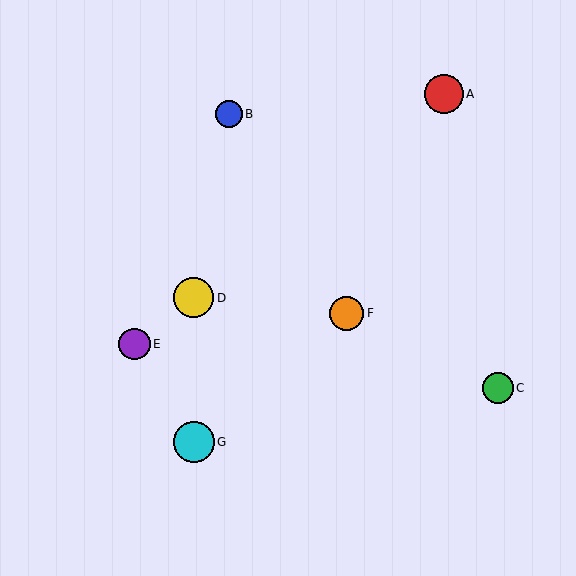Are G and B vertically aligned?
No, G is at x≈194 and B is at x≈229.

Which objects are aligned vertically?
Objects D, G are aligned vertically.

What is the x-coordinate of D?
Object D is at x≈194.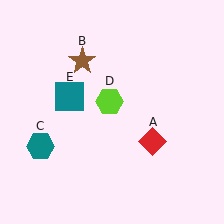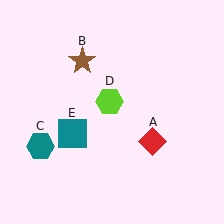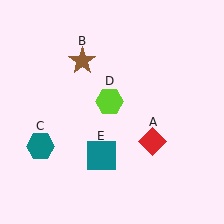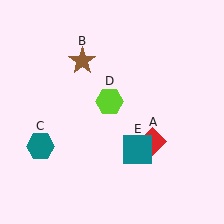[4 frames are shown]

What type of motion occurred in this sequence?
The teal square (object E) rotated counterclockwise around the center of the scene.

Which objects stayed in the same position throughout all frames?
Red diamond (object A) and brown star (object B) and teal hexagon (object C) and lime hexagon (object D) remained stationary.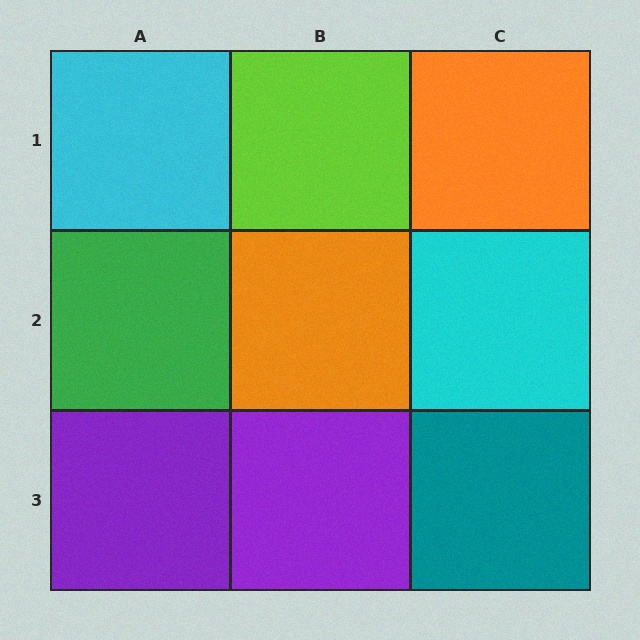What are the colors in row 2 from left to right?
Green, orange, cyan.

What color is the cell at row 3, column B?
Purple.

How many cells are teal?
1 cell is teal.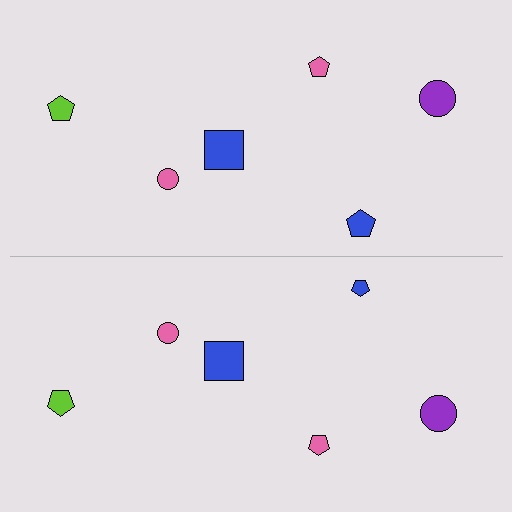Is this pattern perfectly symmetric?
No, the pattern is not perfectly symmetric. The blue pentagon on the bottom side has a different size than its mirror counterpart.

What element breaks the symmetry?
The blue pentagon on the bottom side has a different size than its mirror counterpart.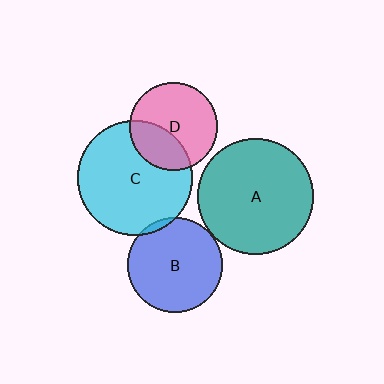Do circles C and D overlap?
Yes.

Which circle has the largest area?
Circle A (teal).